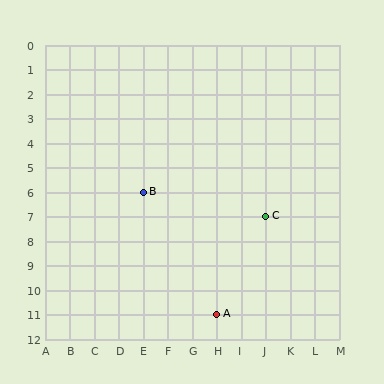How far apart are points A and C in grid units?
Points A and C are 2 columns and 4 rows apart (about 4.5 grid units diagonally).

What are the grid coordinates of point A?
Point A is at grid coordinates (H, 11).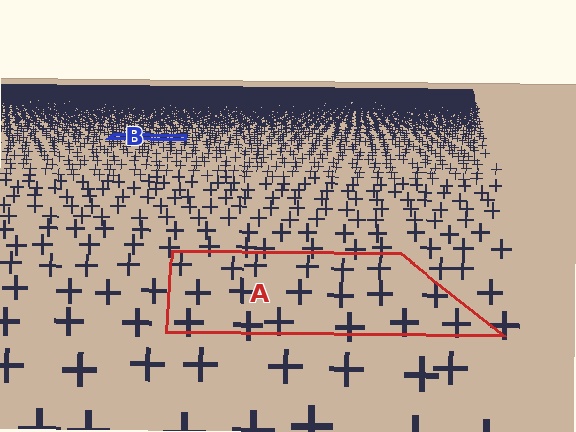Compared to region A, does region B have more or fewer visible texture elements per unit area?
Region B has more texture elements per unit area — they are packed more densely because it is farther away.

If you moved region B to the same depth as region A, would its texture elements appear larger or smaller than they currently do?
They would appear larger. At a closer depth, the same texture elements are projected at a bigger on-screen size.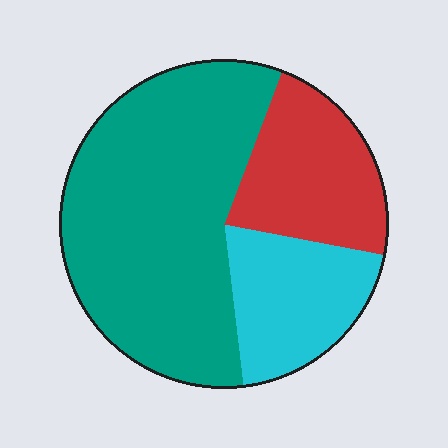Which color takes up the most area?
Teal, at roughly 60%.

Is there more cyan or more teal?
Teal.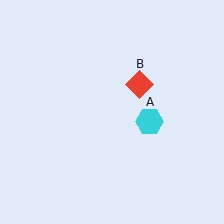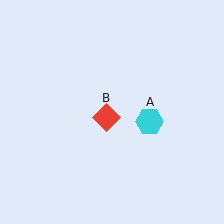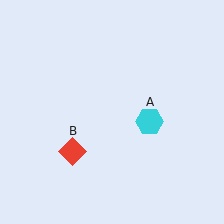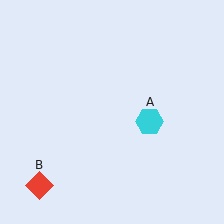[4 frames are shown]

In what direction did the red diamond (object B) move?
The red diamond (object B) moved down and to the left.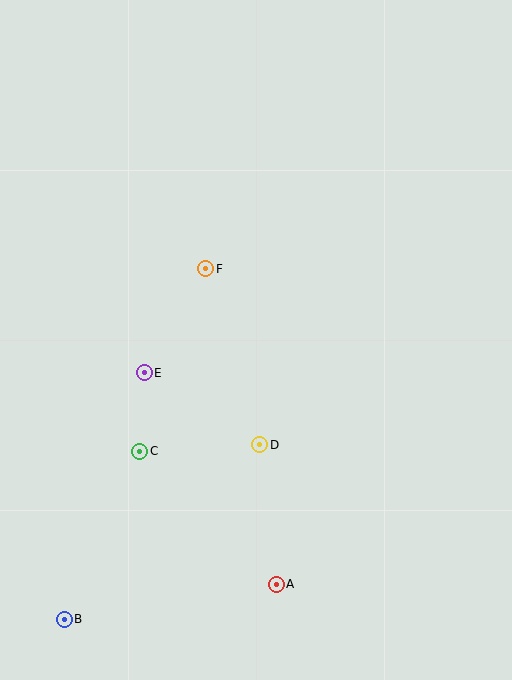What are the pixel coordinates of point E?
Point E is at (144, 373).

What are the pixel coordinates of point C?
Point C is at (140, 451).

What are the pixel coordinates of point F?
Point F is at (206, 269).